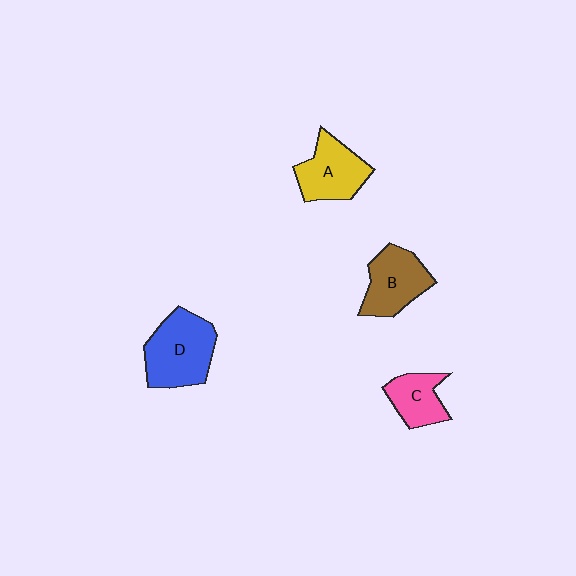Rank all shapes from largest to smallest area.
From largest to smallest: D (blue), A (yellow), B (brown), C (pink).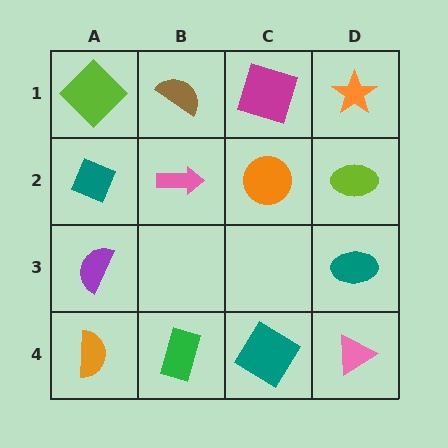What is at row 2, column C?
An orange circle.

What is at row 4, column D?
A pink triangle.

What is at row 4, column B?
A green rectangle.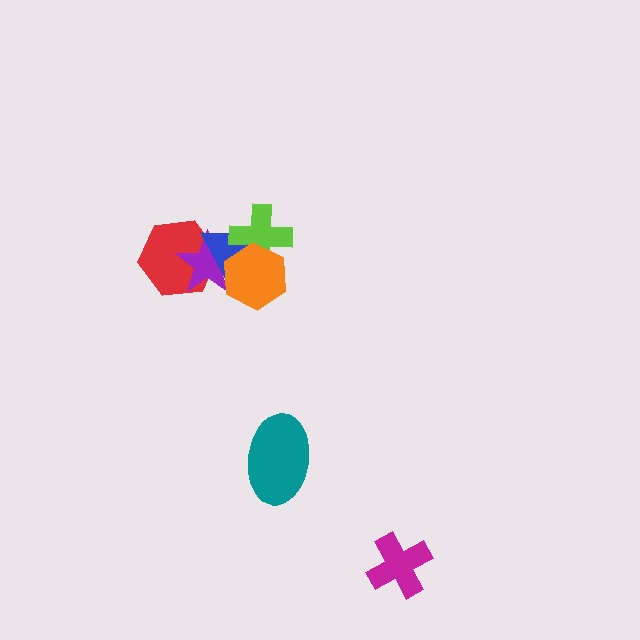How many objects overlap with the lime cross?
2 objects overlap with the lime cross.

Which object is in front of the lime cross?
The orange hexagon is in front of the lime cross.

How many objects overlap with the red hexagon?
2 objects overlap with the red hexagon.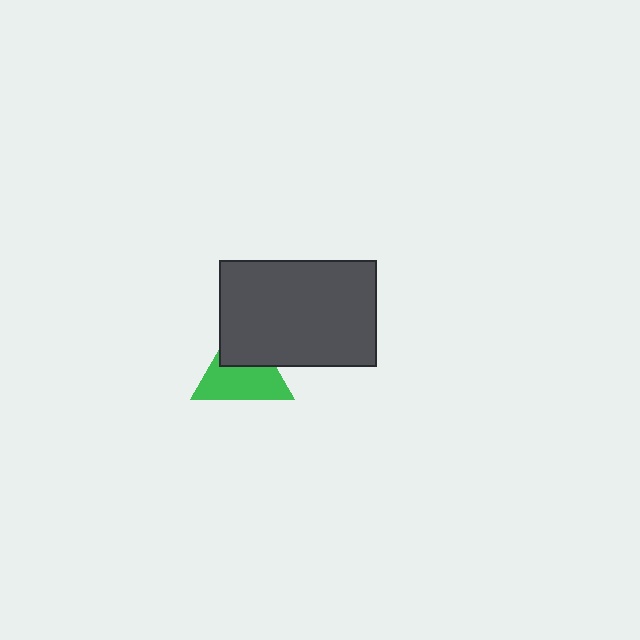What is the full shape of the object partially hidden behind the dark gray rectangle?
The partially hidden object is a green triangle.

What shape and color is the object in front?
The object in front is a dark gray rectangle.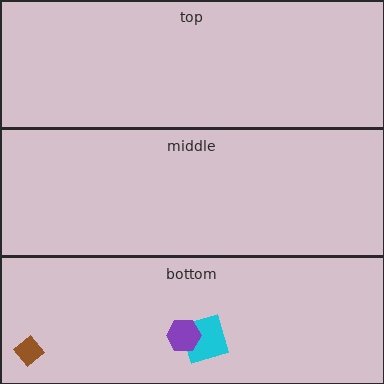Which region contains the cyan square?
The bottom region.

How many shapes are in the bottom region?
3.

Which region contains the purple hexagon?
The bottom region.